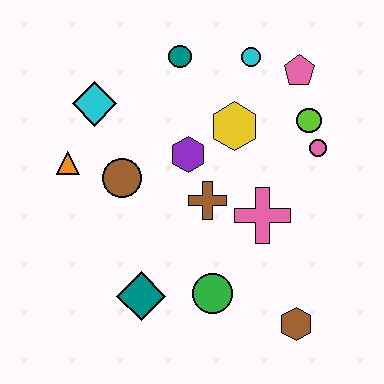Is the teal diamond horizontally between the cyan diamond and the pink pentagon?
Yes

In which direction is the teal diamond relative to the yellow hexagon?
The teal diamond is below the yellow hexagon.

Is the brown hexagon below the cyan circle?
Yes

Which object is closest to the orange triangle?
The brown circle is closest to the orange triangle.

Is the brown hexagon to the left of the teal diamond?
No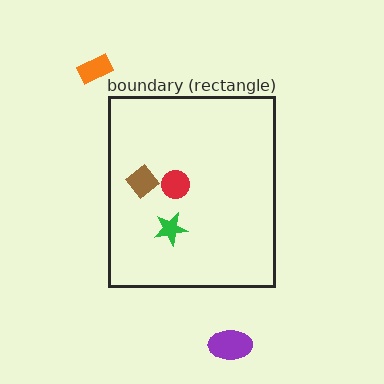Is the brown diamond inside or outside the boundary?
Inside.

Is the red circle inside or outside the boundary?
Inside.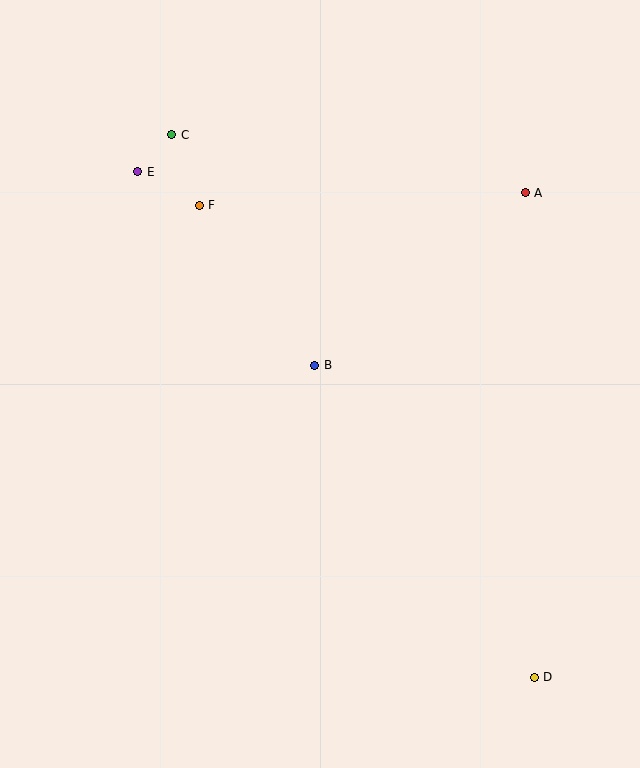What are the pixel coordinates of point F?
Point F is at (199, 205).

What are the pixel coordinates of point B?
Point B is at (315, 365).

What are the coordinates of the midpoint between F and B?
The midpoint between F and B is at (257, 285).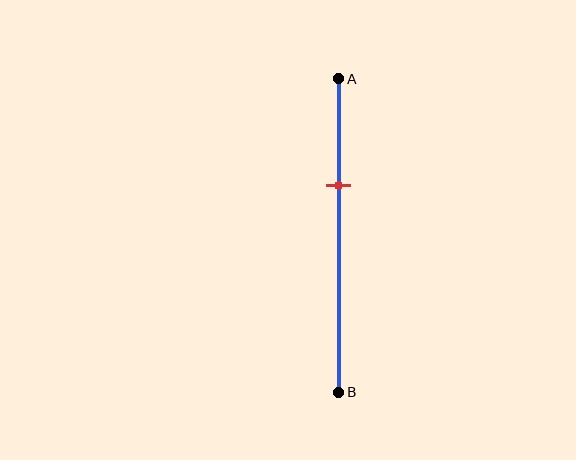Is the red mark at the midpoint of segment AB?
No, the mark is at about 35% from A, not at the 50% midpoint.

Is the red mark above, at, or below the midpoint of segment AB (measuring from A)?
The red mark is above the midpoint of segment AB.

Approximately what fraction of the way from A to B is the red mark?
The red mark is approximately 35% of the way from A to B.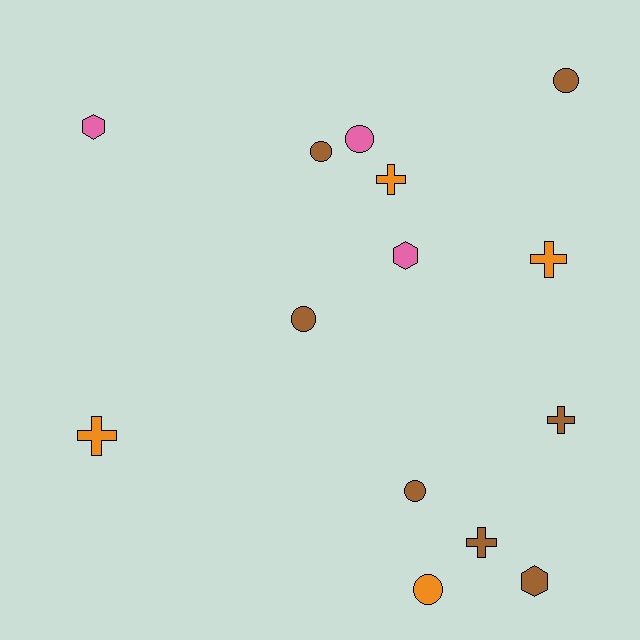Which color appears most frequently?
Brown, with 7 objects.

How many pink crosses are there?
There are no pink crosses.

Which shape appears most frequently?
Circle, with 6 objects.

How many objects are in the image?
There are 14 objects.